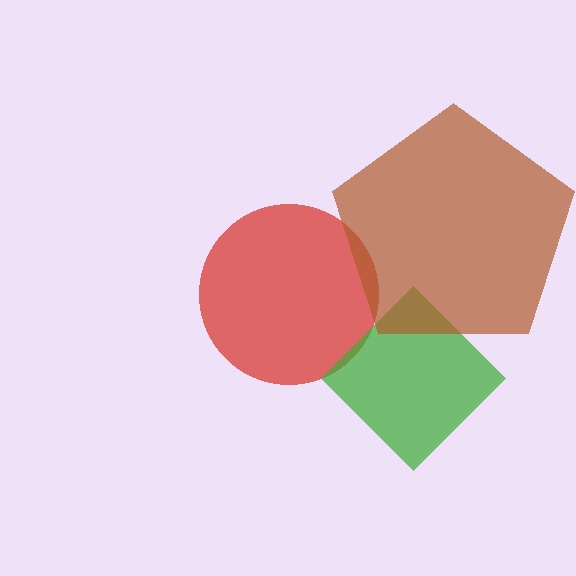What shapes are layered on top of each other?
The layered shapes are: a red circle, a green diamond, a brown pentagon.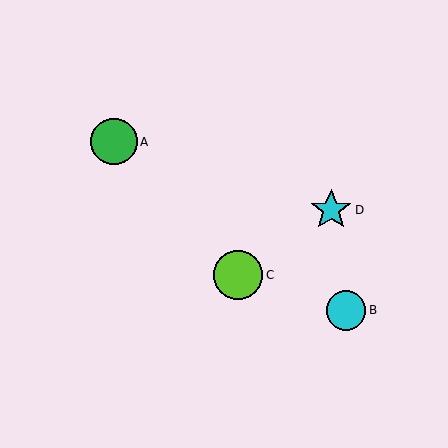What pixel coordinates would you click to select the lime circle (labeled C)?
Click at (238, 275) to select the lime circle C.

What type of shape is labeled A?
Shape A is a green circle.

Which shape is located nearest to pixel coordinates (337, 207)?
The cyan star (labeled D) at (331, 210) is nearest to that location.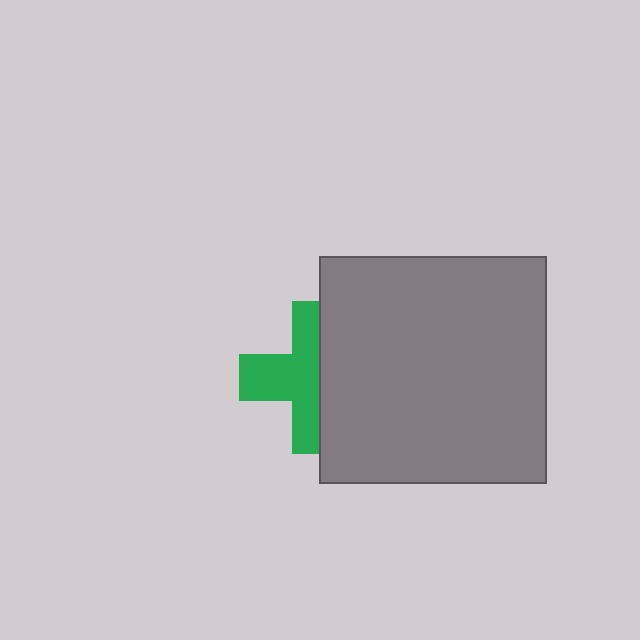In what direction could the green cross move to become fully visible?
The green cross could move left. That would shift it out from behind the gray square entirely.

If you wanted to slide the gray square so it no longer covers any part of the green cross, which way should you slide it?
Slide it right — that is the most direct way to separate the two shapes.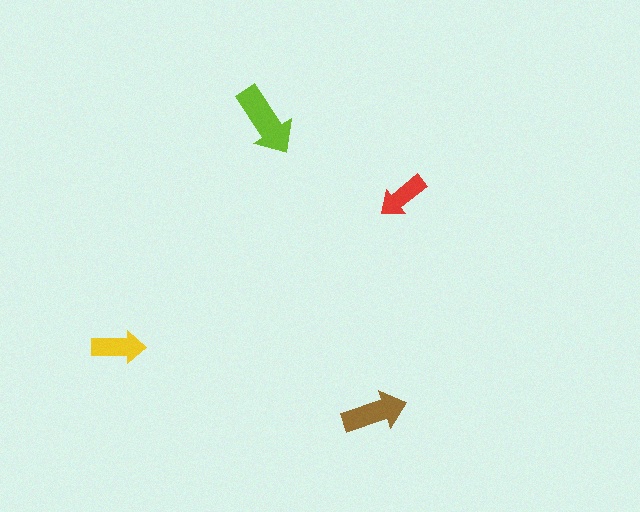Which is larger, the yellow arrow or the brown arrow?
The brown one.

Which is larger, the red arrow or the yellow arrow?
The yellow one.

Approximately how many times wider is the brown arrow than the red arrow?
About 1.5 times wider.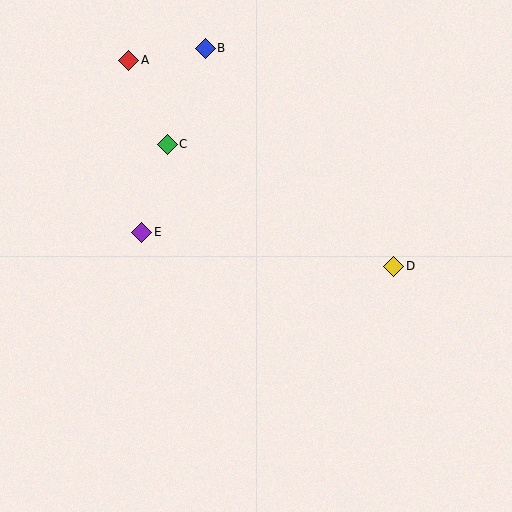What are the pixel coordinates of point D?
Point D is at (394, 266).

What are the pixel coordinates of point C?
Point C is at (167, 144).